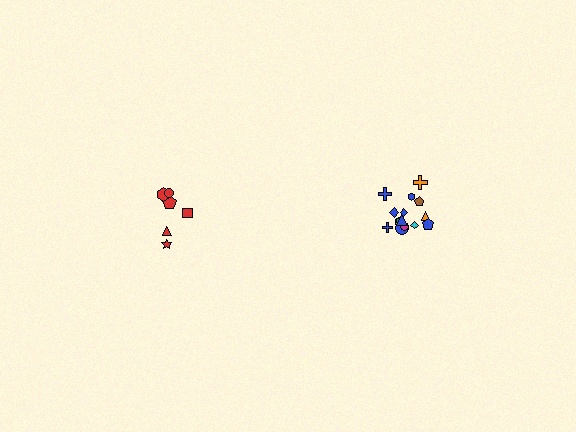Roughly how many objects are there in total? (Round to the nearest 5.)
Roughly 20 objects in total.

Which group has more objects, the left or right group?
The right group.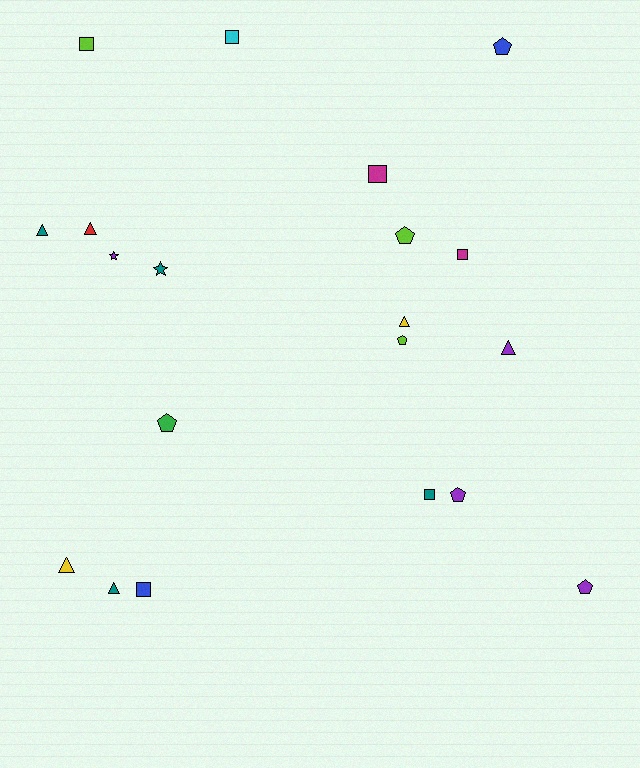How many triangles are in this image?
There are 6 triangles.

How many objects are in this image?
There are 20 objects.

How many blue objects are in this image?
There are 2 blue objects.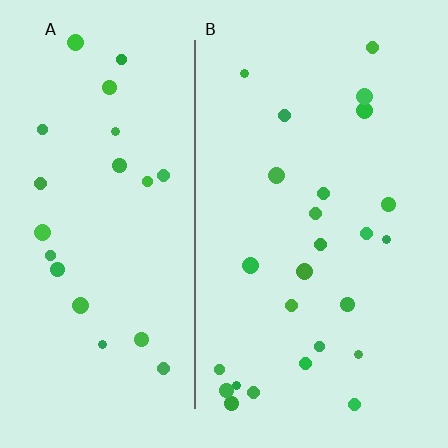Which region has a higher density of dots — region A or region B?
B (the right).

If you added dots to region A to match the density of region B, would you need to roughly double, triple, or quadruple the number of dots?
Approximately double.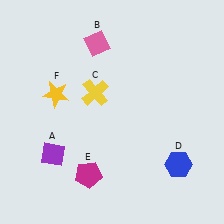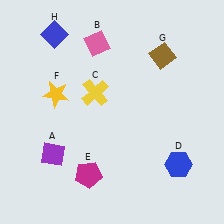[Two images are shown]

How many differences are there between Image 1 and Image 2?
There are 2 differences between the two images.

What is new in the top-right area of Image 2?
A brown diamond (G) was added in the top-right area of Image 2.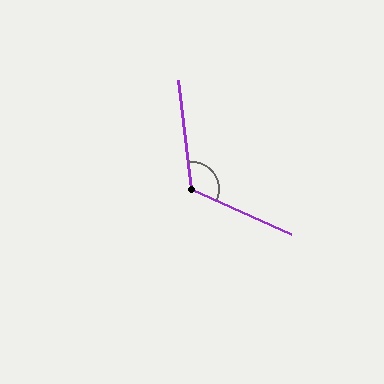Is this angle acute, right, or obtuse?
It is obtuse.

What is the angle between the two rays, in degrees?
Approximately 121 degrees.